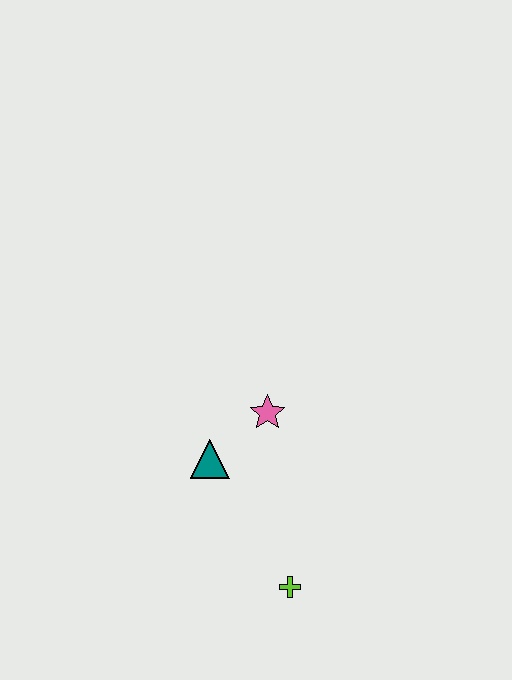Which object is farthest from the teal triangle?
The lime cross is farthest from the teal triangle.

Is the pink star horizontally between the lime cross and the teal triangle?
Yes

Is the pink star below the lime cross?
No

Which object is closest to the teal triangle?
The pink star is closest to the teal triangle.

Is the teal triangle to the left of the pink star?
Yes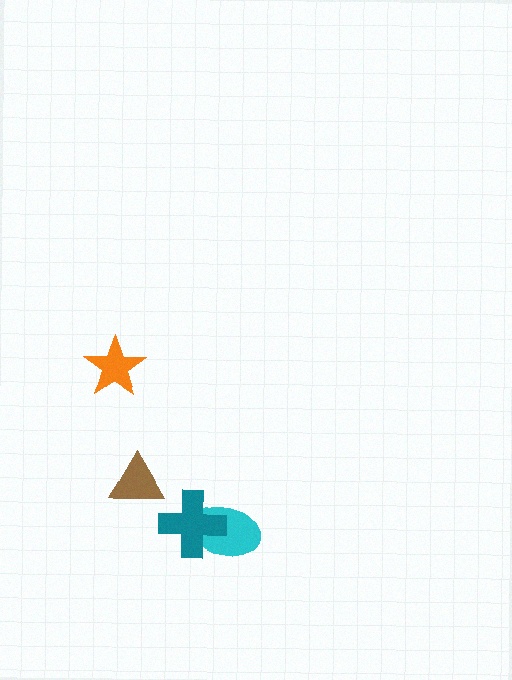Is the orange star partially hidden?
No, no other shape covers it.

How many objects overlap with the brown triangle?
0 objects overlap with the brown triangle.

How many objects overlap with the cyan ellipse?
1 object overlaps with the cyan ellipse.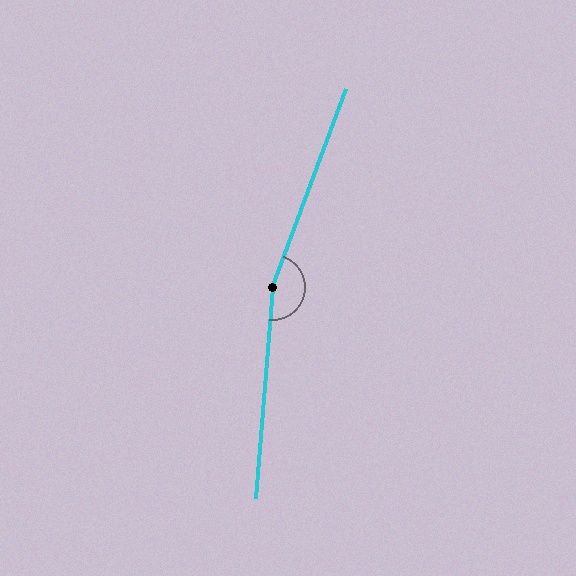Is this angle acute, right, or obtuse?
It is obtuse.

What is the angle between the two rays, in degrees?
Approximately 164 degrees.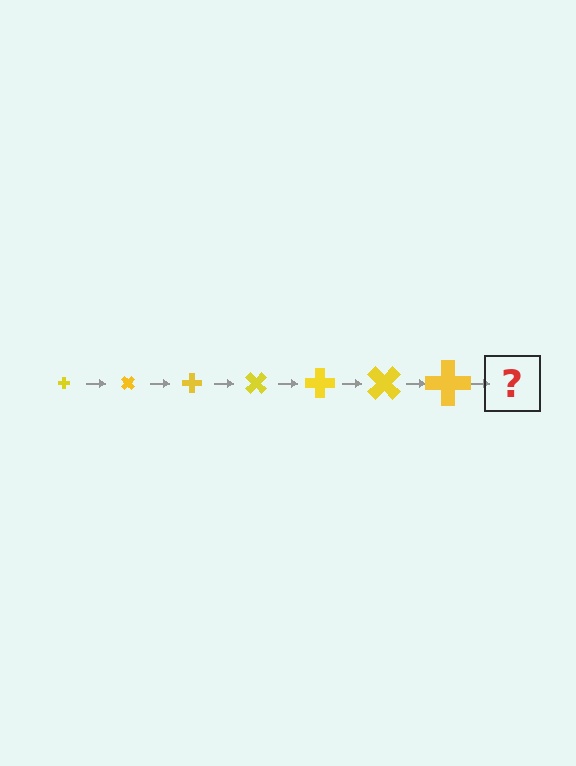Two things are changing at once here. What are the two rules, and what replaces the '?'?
The two rules are that the cross grows larger each step and it rotates 45 degrees each step. The '?' should be a cross, larger than the previous one and rotated 315 degrees from the start.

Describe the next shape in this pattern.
It should be a cross, larger than the previous one and rotated 315 degrees from the start.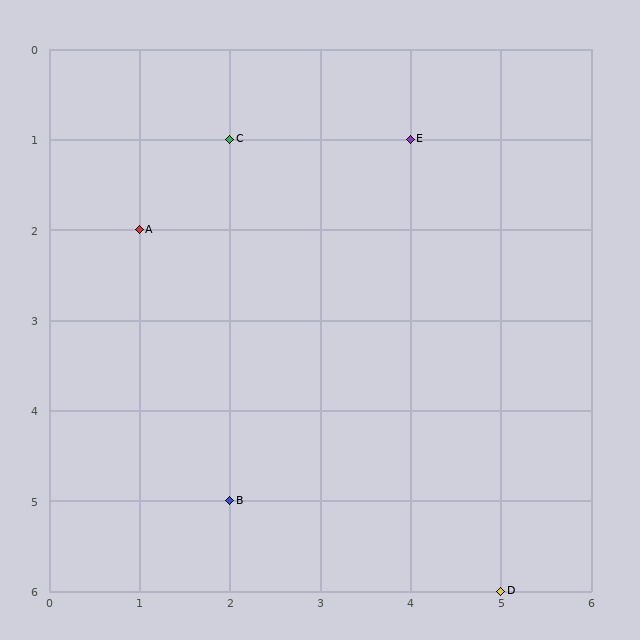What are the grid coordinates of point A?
Point A is at grid coordinates (1, 2).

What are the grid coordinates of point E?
Point E is at grid coordinates (4, 1).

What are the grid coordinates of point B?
Point B is at grid coordinates (2, 5).